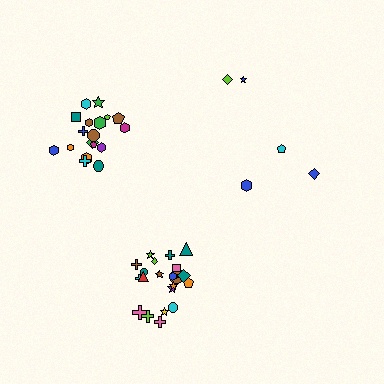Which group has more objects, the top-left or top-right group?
The top-left group.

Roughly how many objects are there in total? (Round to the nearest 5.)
Roughly 45 objects in total.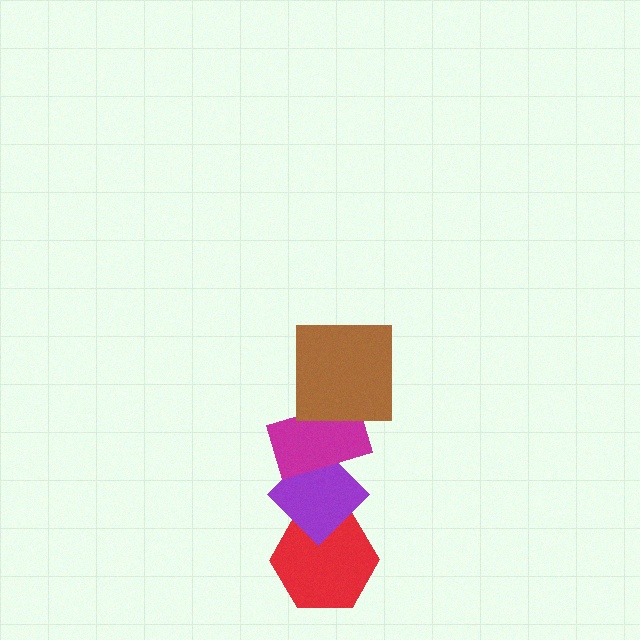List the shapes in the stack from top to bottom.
From top to bottom: the brown square, the magenta rectangle, the purple diamond, the red hexagon.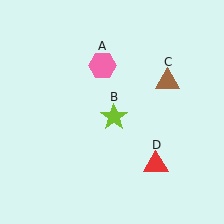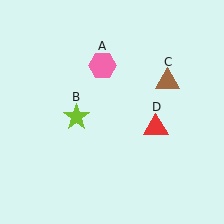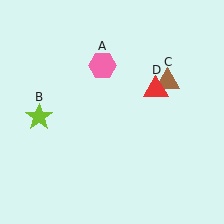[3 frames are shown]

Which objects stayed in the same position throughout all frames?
Pink hexagon (object A) and brown triangle (object C) remained stationary.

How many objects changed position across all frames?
2 objects changed position: lime star (object B), red triangle (object D).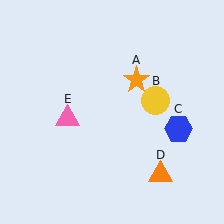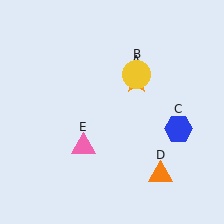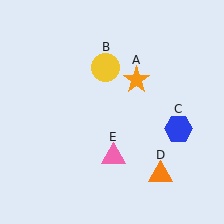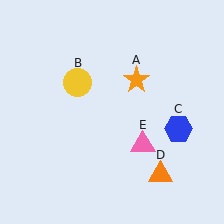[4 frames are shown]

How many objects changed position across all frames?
2 objects changed position: yellow circle (object B), pink triangle (object E).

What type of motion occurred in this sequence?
The yellow circle (object B), pink triangle (object E) rotated counterclockwise around the center of the scene.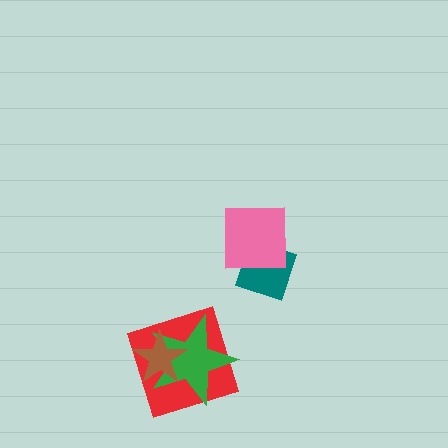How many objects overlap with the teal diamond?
1 object overlaps with the teal diamond.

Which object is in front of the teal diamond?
The pink square is in front of the teal diamond.